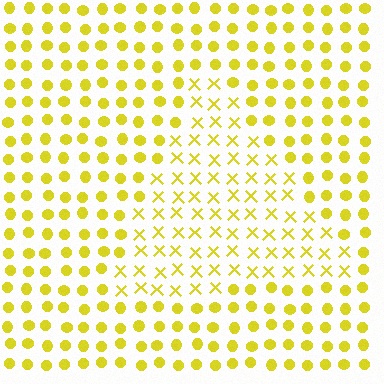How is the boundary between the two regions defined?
The boundary is defined by a change in element shape: X marks inside vs. circles outside. All elements share the same color and spacing.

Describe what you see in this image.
The image is filled with small yellow elements arranged in a uniform grid. A triangle-shaped region contains X marks, while the surrounding area contains circles. The boundary is defined purely by the change in element shape.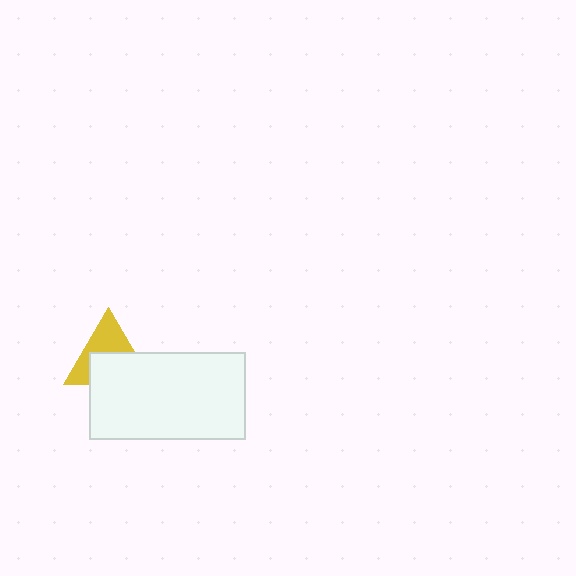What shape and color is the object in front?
The object in front is a white rectangle.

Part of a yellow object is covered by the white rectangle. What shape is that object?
It is a triangle.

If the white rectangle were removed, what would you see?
You would see the complete yellow triangle.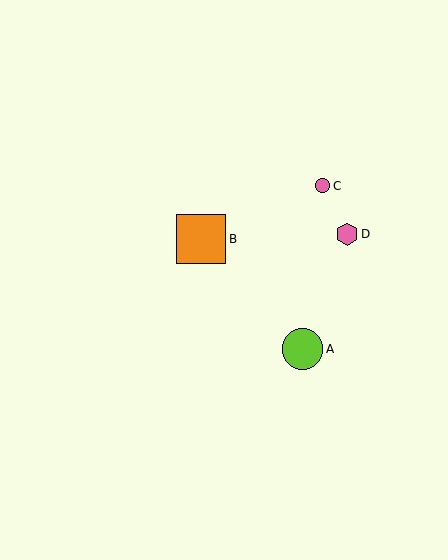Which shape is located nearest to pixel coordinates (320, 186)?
The pink circle (labeled C) at (322, 186) is nearest to that location.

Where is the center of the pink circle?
The center of the pink circle is at (322, 186).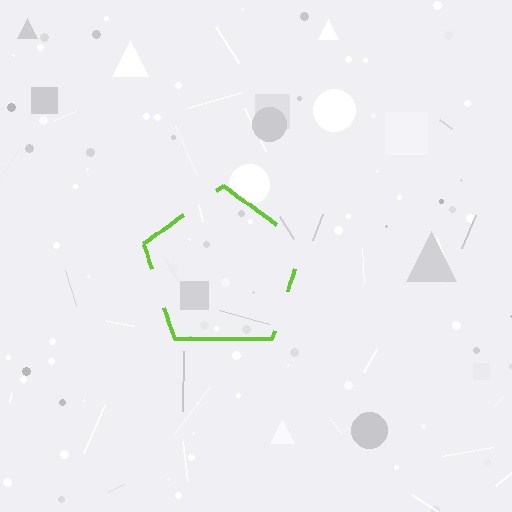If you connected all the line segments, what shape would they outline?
They would outline a pentagon.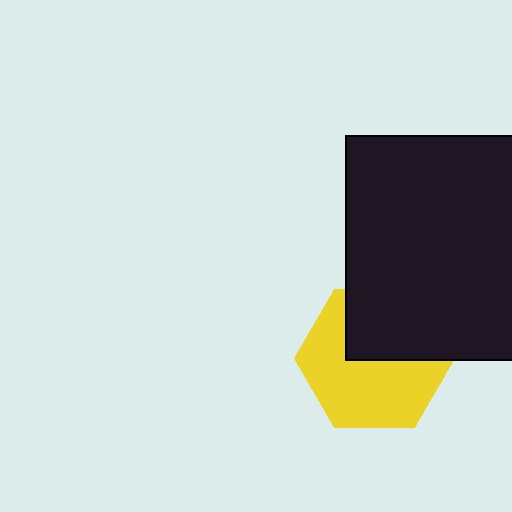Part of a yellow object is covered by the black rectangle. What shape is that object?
It is a hexagon.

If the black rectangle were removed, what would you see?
You would see the complete yellow hexagon.